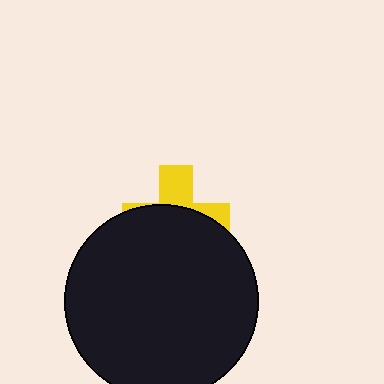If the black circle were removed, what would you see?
You would see the complete yellow cross.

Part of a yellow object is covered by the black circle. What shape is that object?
It is a cross.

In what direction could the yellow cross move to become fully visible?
The yellow cross could move up. That would shift it out from behind the black circle entirely.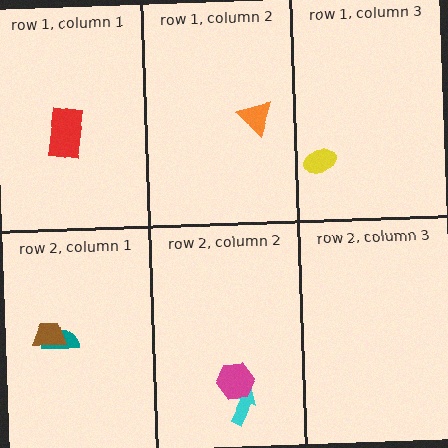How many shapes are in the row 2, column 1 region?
2.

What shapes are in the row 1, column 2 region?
The orange triangle.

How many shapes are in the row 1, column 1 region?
1.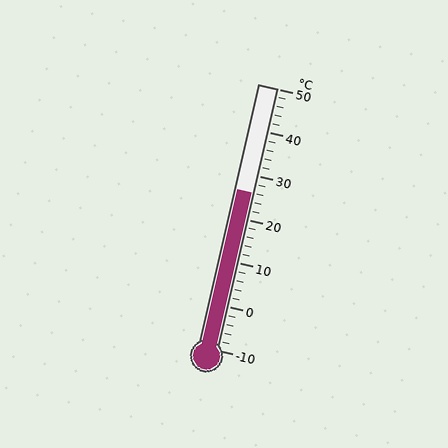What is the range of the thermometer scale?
The thermometer scale ranges from -10°C to 50°C.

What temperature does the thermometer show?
The thermometer shows approximately 26°C.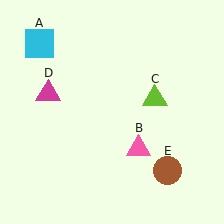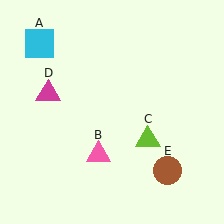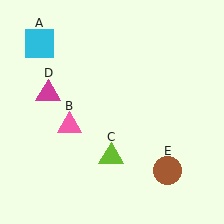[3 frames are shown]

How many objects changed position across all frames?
2 objects changed position: pink triangle (object B), lime triangle (object C).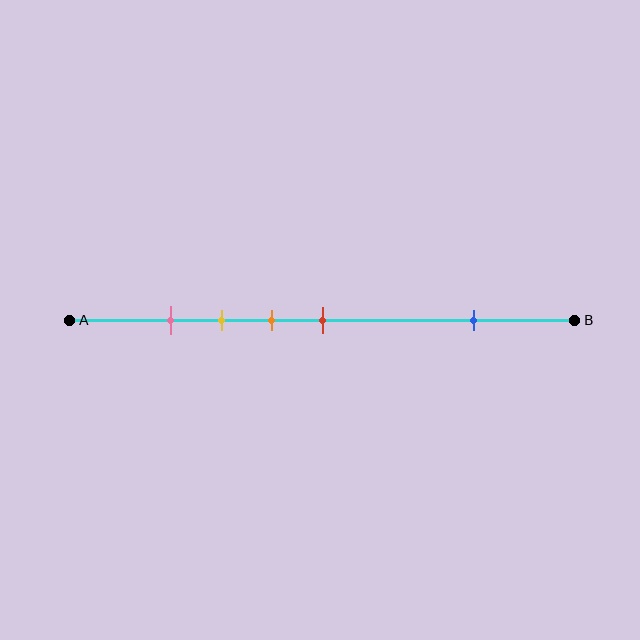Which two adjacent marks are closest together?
The pink and yellow marks are the closest adjacent pair.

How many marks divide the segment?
There are 5 marks dividing the segment.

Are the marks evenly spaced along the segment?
No, the marks are not evenly spaced.